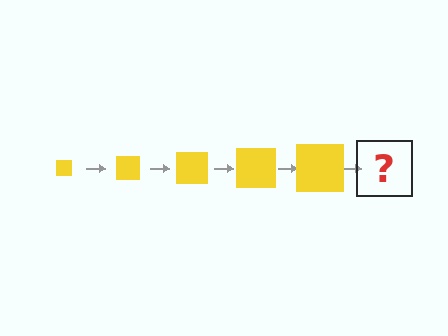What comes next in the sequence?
The next element should be a yellow square, larger than the previous one.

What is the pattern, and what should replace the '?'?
The pattern is that the square gets progressively larger each step. The '?' should be a yellow square, larger than the previous one.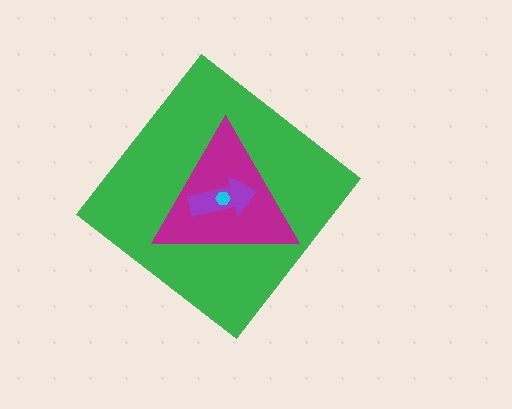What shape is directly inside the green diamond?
The magenta triangle.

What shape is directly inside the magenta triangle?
The purple arrow.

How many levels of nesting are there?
4.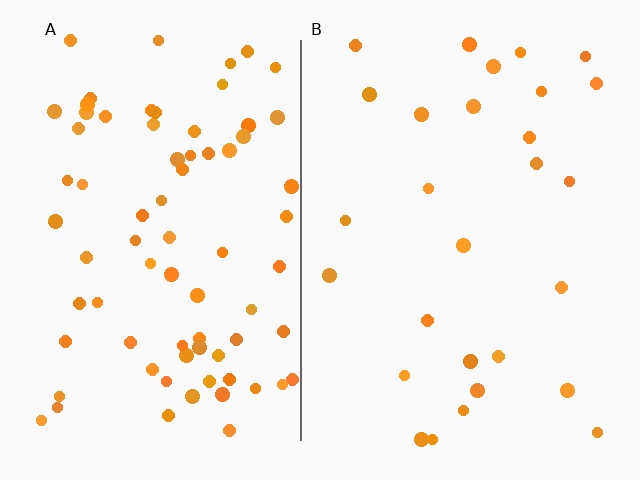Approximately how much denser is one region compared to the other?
Approximately 2.7× — region A over region B.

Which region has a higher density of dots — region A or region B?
A (the left).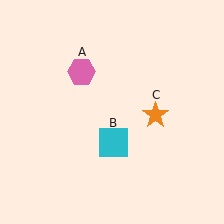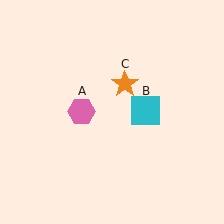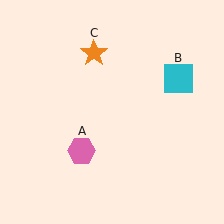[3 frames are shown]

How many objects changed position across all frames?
3 objects changed position: pink hexagon (object A), cyan square (object B), orange star (object C).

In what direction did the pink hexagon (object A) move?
The pink hexagon (object A) moved down.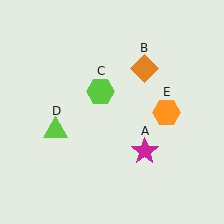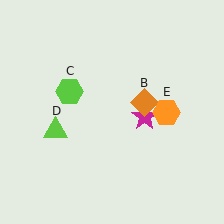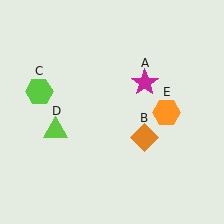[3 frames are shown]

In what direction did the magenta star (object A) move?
The magenta star (object A) moved up.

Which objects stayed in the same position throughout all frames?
Lime triangle (object D) and orange hexagon (object E) remained stationary.